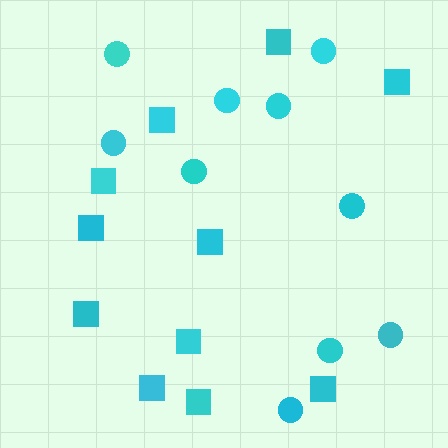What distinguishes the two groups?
There are 2 groups: one group of circles (10) and one group of squares (11).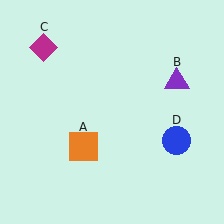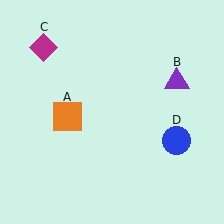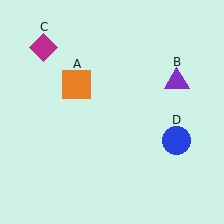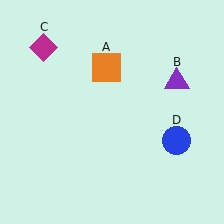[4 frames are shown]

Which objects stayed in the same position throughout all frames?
Purple triangle (object B) and magenta diamond (object C) and blue circle (object D) remained stationary.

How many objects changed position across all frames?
1 object changed position: orange square (object A).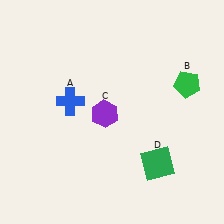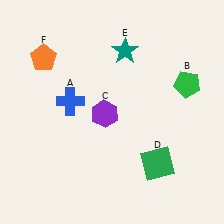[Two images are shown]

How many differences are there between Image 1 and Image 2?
There are 2 differences between the two images.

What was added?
A teal star (E), an orange pentagon (F) were added in Image 2.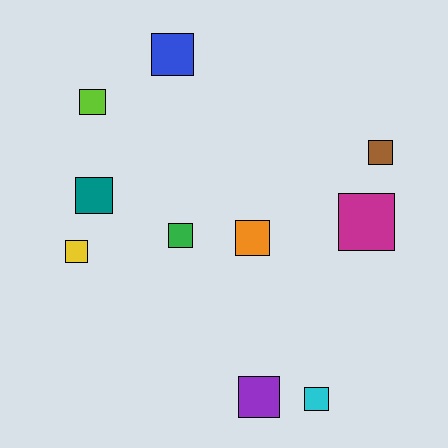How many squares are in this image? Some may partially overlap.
There are 10 squares.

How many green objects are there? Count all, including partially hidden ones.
There is 1 green object.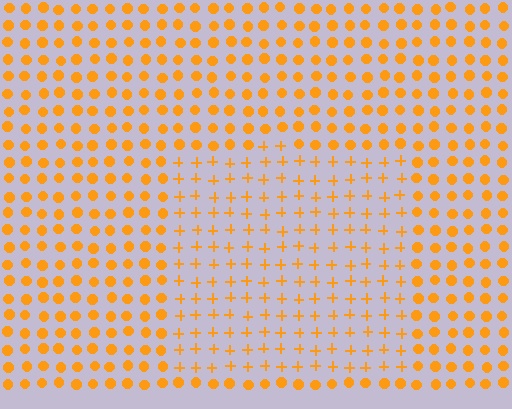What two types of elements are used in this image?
The image uses plus signs inside the rectangle region and circles outside it.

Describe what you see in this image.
The image is filled with small orange elements arranged in a uniform grid. A rectangle-shaped region contains plus signs, while the surrounding area contains circles. The boundary is defined purely by the change in element shape.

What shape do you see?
I see a rectangle.